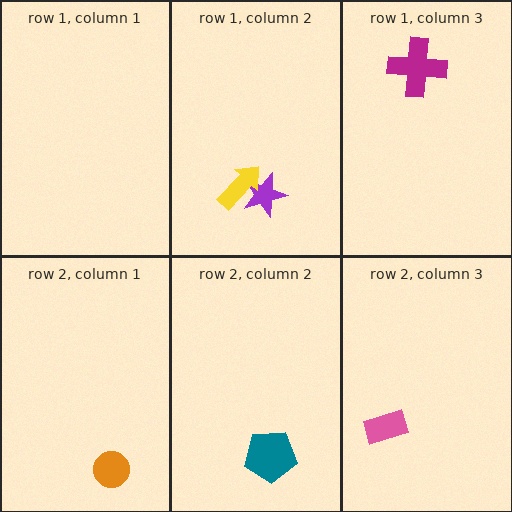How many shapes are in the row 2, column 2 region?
1.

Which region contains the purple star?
The row 1, column 2 region.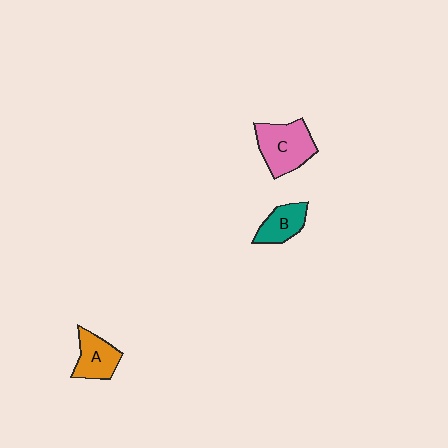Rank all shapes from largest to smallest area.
From largest to smallest: C (pink), A (orange), B (teal).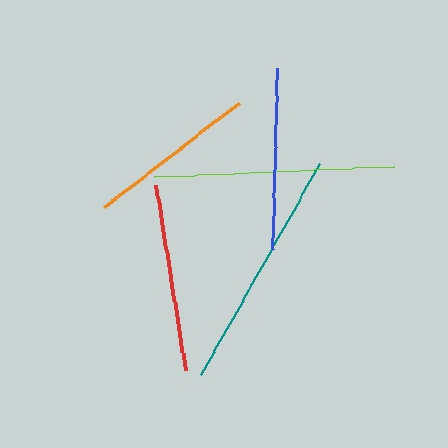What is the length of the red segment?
The red segment is approximately 187 pixels long.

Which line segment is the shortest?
The orange line is the shortest at approximately 170 pixels.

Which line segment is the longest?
The teal line is the longest at approximately 243 pixels.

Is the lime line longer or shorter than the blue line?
The lime line is longer than the blue line.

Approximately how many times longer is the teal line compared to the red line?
The teal line is approximately 1.3 times the length of the red line.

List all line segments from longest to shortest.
From longest to shortest: teal, lime, red, blue, orange.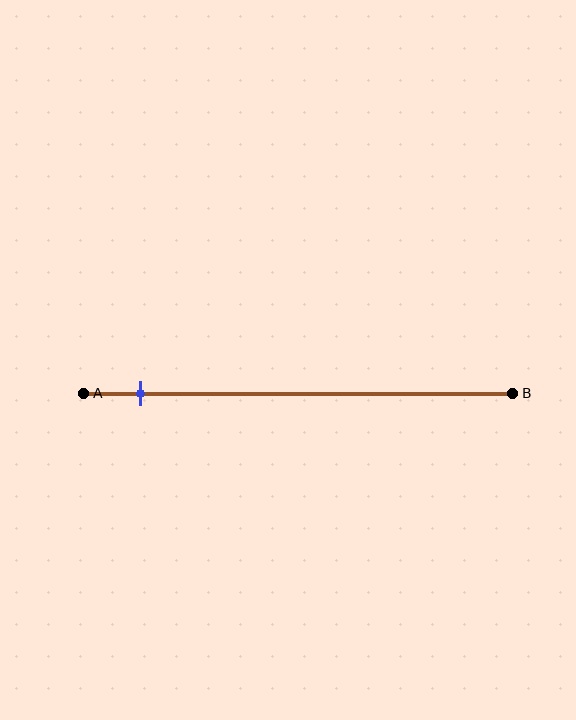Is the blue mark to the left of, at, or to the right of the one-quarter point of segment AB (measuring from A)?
The blue mark is to the left of the one-quarter point of segment AB.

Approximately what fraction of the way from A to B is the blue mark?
The blue mark is approximately 15% of the way from A to B.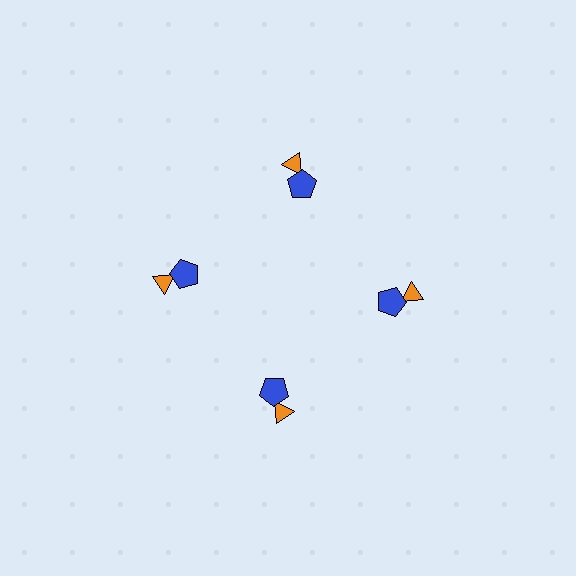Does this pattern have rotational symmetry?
Yes, this pattern has 4-fold rotational symmetry. It looks the same after rotating 90 degrees around the center.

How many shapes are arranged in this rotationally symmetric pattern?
There are 8 shapes, arranged in 4 groups of 2.